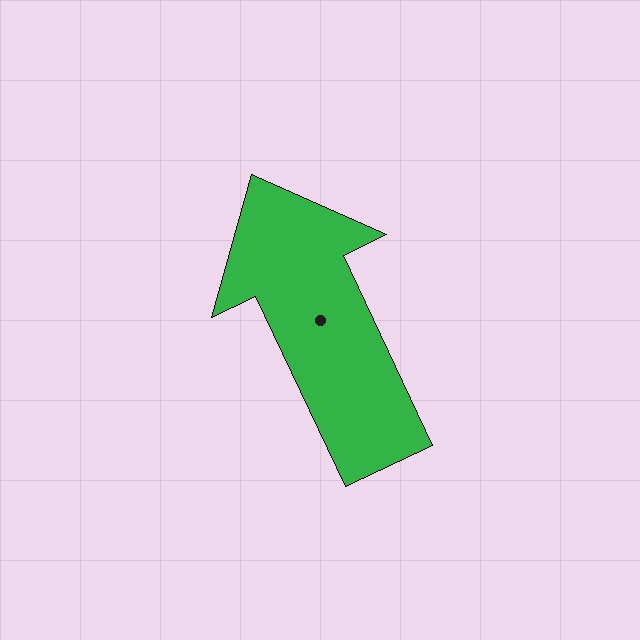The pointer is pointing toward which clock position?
Roughly 11 o'clock.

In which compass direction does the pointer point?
Northwest.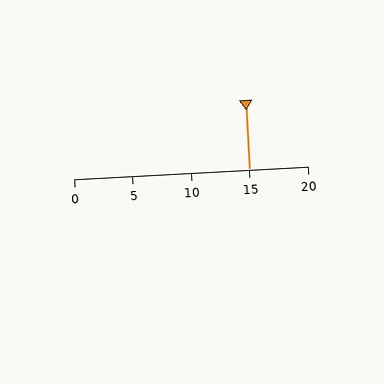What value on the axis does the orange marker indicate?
The marker indicates approximately 15.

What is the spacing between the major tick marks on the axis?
The major ticks are spaced 5 apart.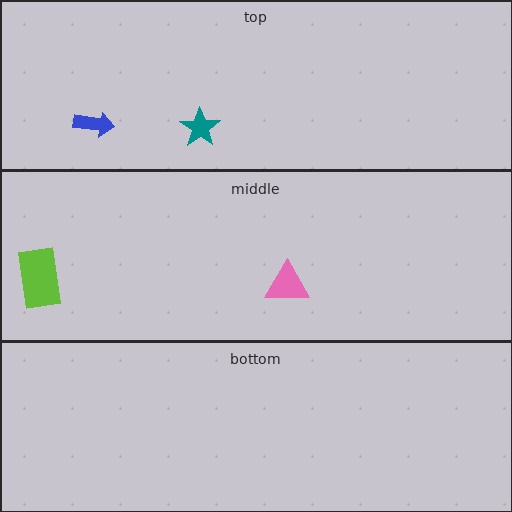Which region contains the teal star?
The top region.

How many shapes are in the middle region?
2.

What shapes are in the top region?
The teal star, the blue arrow.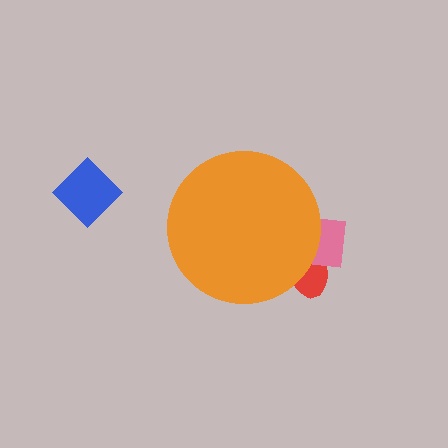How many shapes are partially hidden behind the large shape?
2 shapes are partially hidden.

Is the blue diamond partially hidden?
No, the blue diamond is fully visible.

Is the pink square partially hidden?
Yes, the pink square is partially hidden behind the orange circle.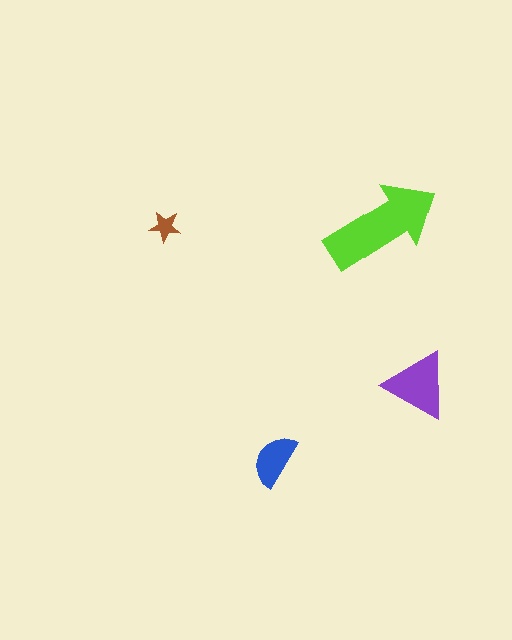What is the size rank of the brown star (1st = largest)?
4th.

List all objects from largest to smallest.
The lime arrow, the purple triangle, the blue semicircle, the brown star.